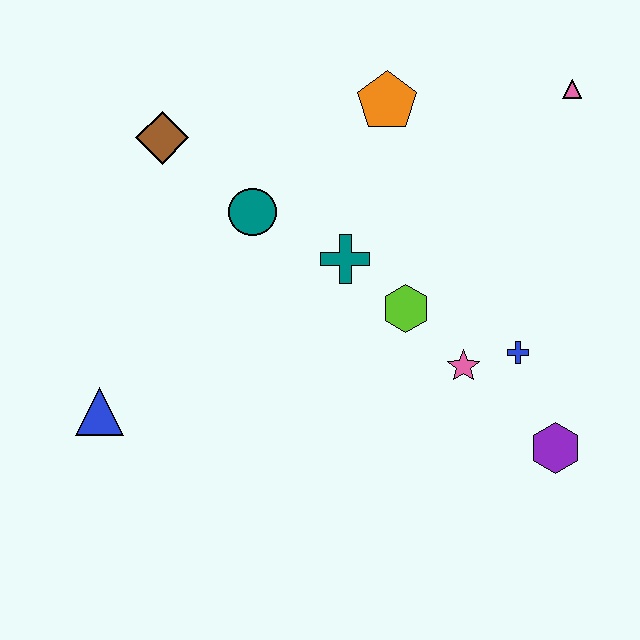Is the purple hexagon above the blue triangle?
No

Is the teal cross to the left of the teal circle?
No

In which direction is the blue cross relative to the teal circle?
The blue cross is to the right of the teal circle.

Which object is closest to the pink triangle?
The orange pentagon is closest to the pink triangle.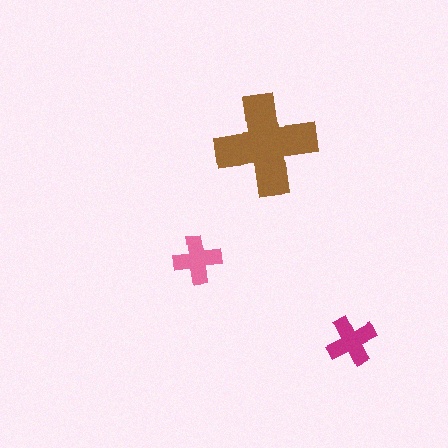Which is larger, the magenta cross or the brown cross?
The brown one.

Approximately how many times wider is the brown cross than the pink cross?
About 2 times wider.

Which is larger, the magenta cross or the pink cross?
The magenta one.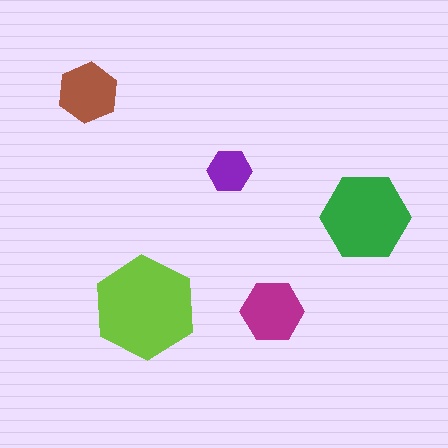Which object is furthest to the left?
The brown hexagon is leftmost.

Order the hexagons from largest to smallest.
the lime one, the green one, the magenta one, the brown one, the purple one.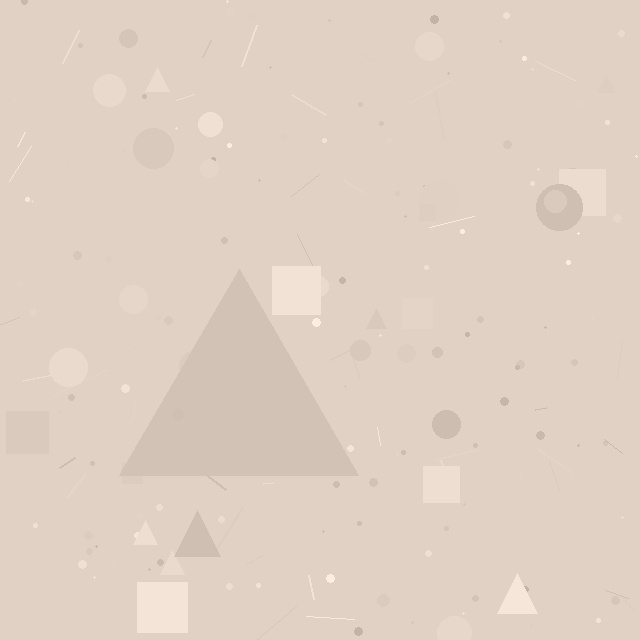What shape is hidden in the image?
A triangle is hidden in the image.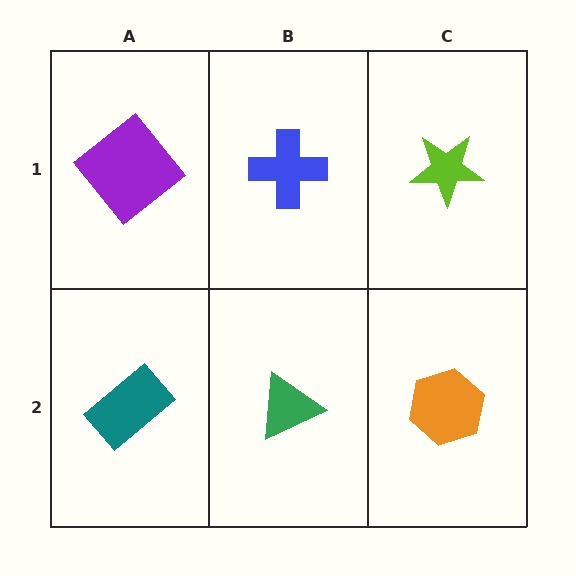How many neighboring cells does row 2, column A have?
2.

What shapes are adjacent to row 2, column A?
A purple diamond (row 1, column A), a green triangle (row 2, column B).